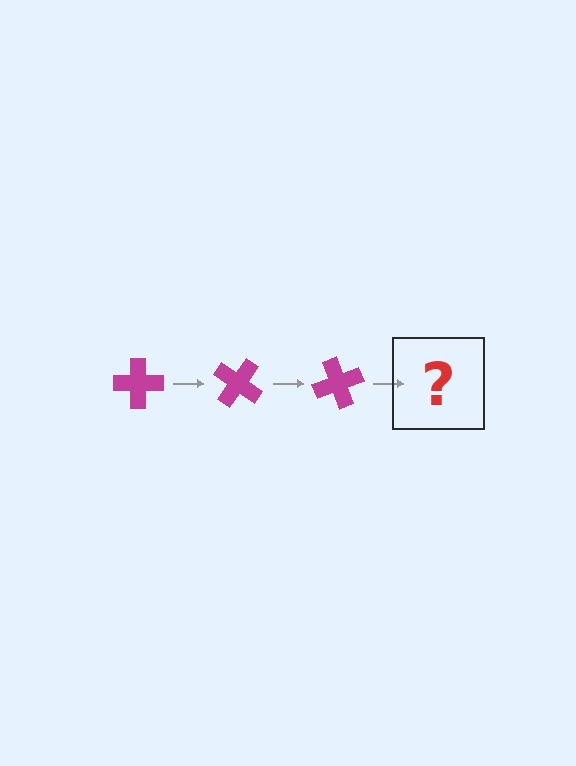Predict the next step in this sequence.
The next step is a magenta cross rotated 105 degrees.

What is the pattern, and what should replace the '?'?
The pattern is that the cross rotates 35 degrees each step. The '?' should be a magenta cross rotated 105 degrees.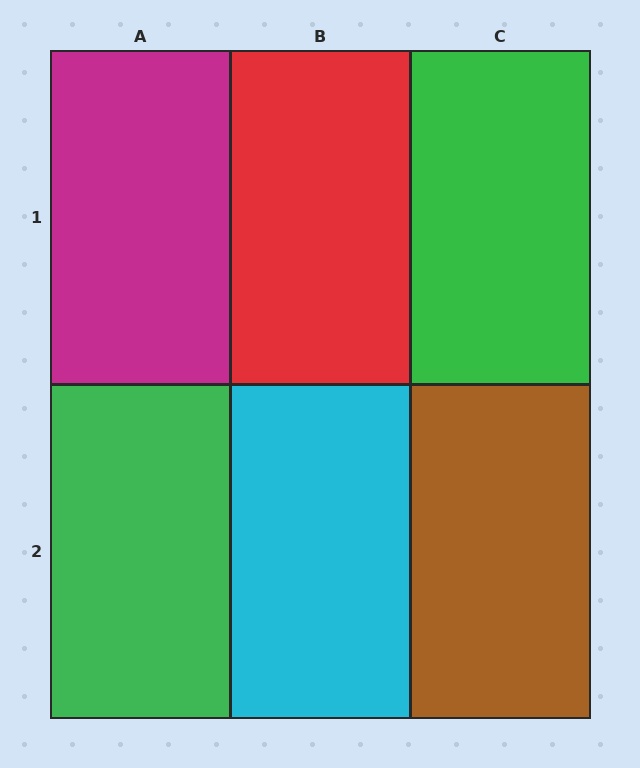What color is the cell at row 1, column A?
Magenta.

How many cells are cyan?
1 cell is cyan.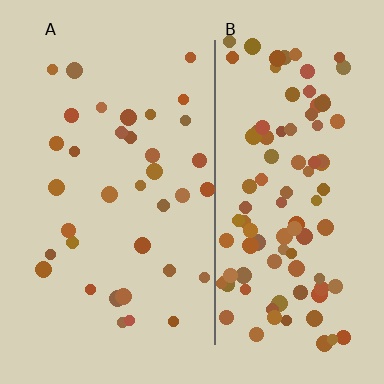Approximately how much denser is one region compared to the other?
Approximately 2.8× — region B over region A.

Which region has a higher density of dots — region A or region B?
B (the right).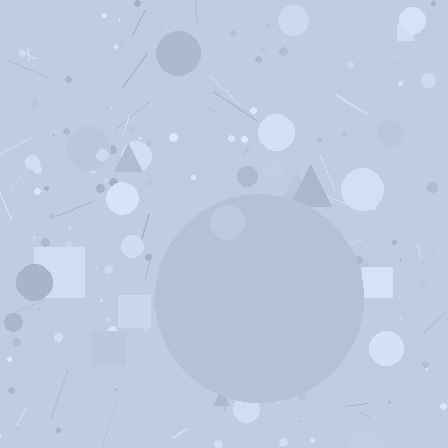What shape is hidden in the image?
A circle is hidden in the image.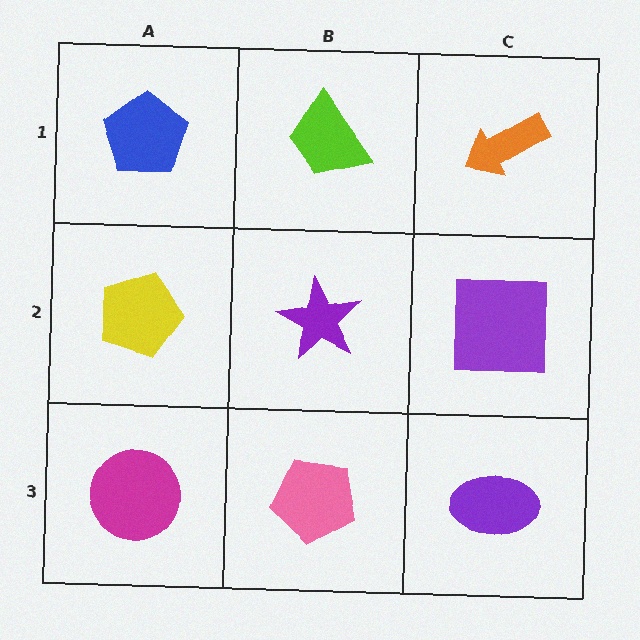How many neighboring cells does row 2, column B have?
4.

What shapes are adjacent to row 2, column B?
A lime trapezoid (row 1, column B), a pink pentagon (row 3, column B), a yellow pentagon (row 2, column A), a purple square (row 2, column C).